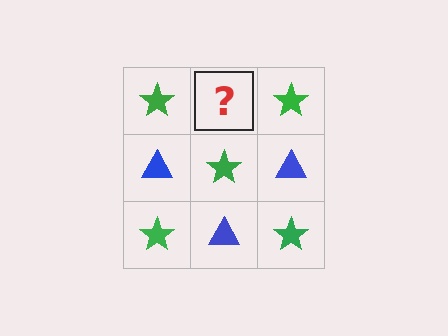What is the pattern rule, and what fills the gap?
The rule is that it alternates green star and blue triangle in a checkerboard pattern. The gap should be filled with a blue triangle.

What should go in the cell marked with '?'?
The missing cell should contain a blue triangle.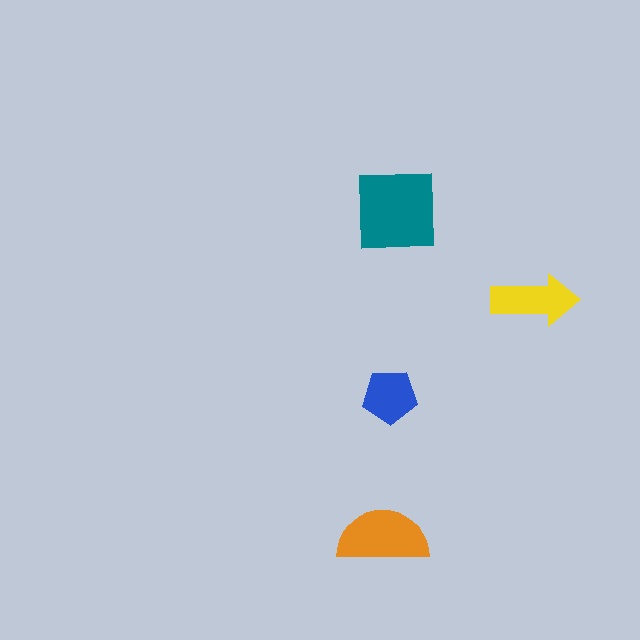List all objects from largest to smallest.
The teal square, the orange semicircle, the yellow arrow, the blue pentagon.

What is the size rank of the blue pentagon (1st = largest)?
4th.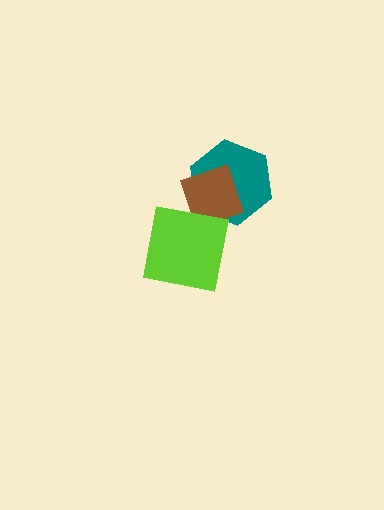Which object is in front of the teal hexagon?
The brown diamond is in front of the teal hexagon.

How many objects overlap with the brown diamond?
2 objects overlap with the brown diamond.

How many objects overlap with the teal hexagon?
1 object overlaps with the teal hexagon.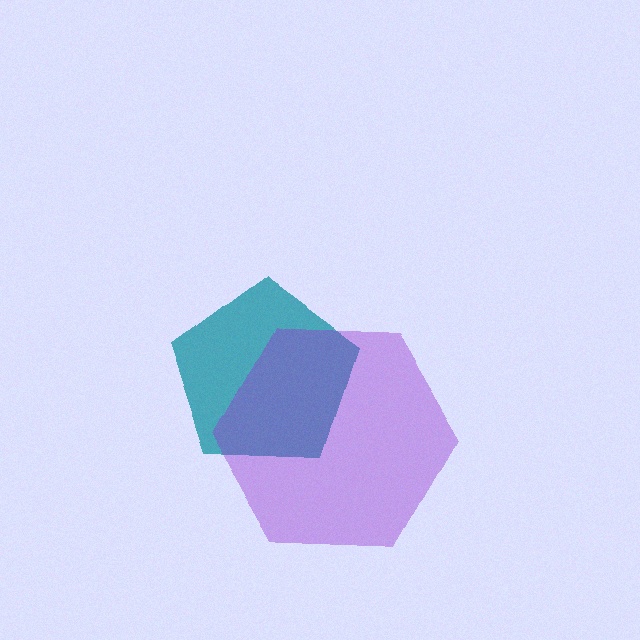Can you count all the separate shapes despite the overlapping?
Yes, there are 2 separate shapes.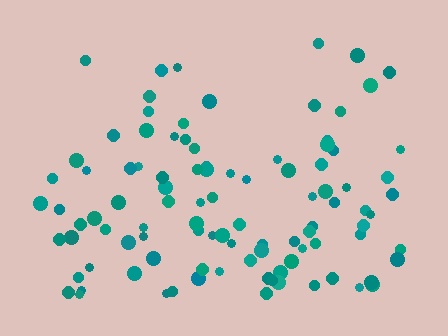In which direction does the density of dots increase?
From top to bottom, with the bottom side densest.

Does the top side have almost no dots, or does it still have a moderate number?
Still a moderate number, just noticeably fewer than the bottom.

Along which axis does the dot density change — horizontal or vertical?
Vertical.